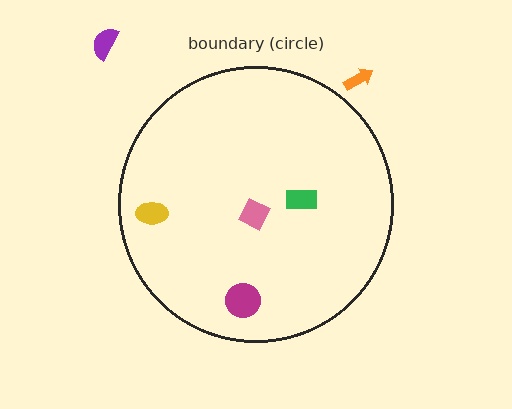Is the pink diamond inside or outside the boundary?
Inside.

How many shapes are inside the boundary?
4 inside, 2 outside.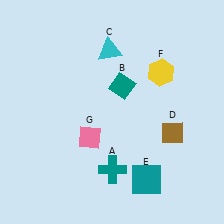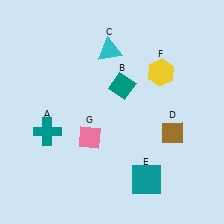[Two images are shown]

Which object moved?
The teal cross (A) moved left.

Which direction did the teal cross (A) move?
The teal cross (A) moved left.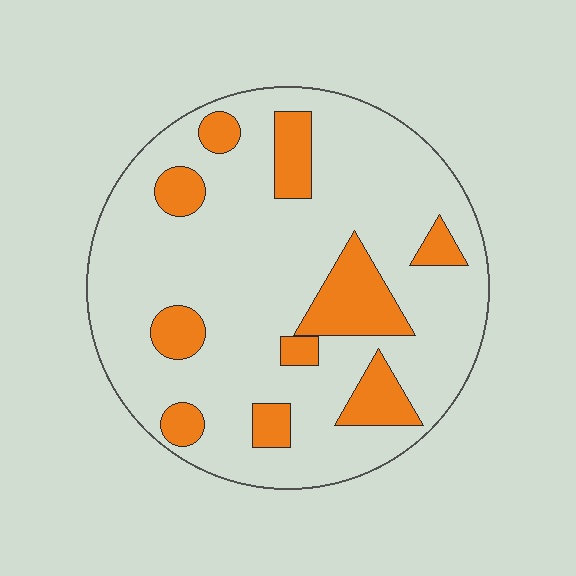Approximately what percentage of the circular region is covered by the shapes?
Approximately 20%.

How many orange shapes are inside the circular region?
10.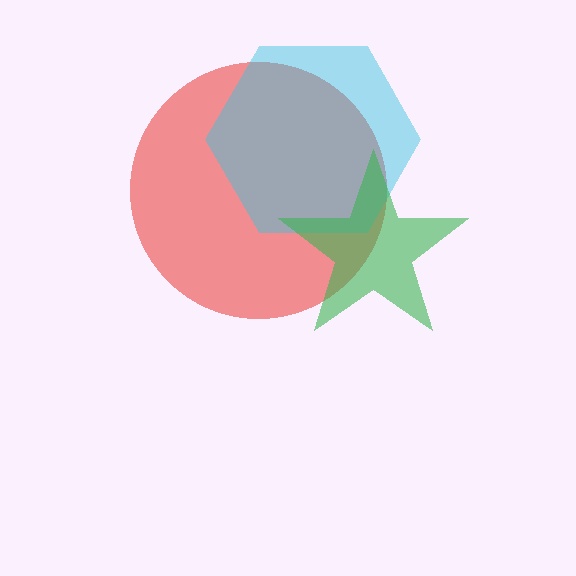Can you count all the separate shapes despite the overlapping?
Yes, there are 3 separate shapes.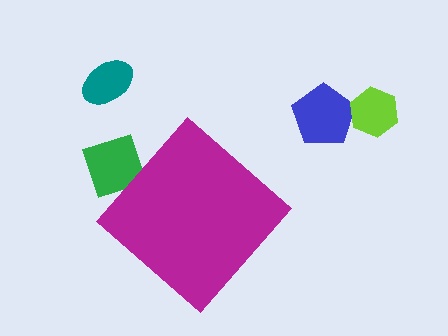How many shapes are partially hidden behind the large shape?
1 shape is partially hidden.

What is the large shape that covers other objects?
A magenta diamond.